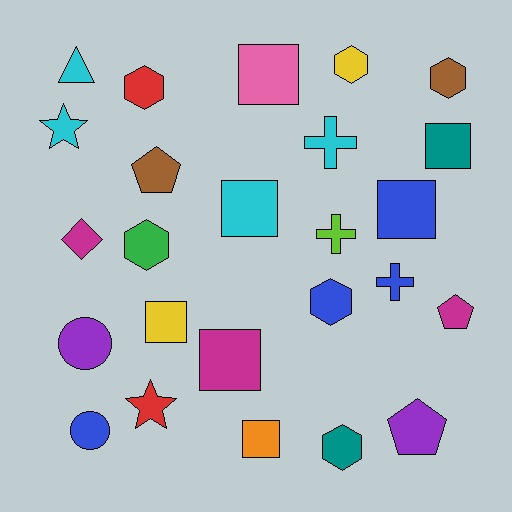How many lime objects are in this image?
There is 1 lime object.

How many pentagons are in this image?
There are 3 pentagons.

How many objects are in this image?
There are 25 objects.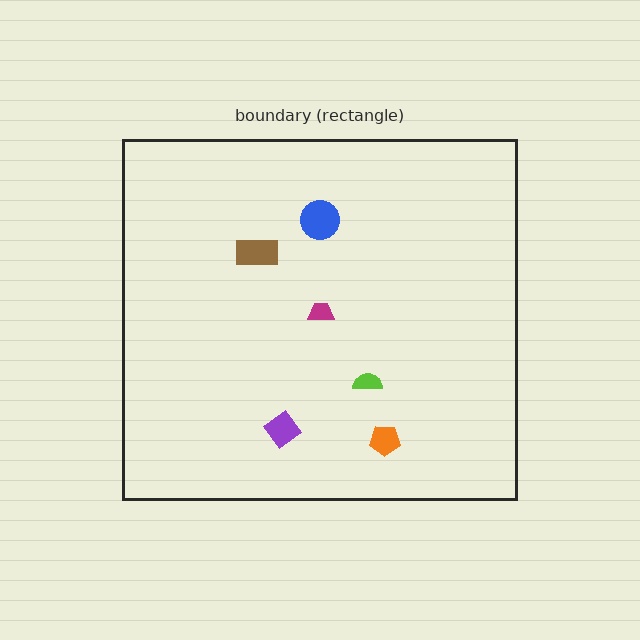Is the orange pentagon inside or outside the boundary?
Inside.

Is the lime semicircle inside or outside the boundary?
Inside.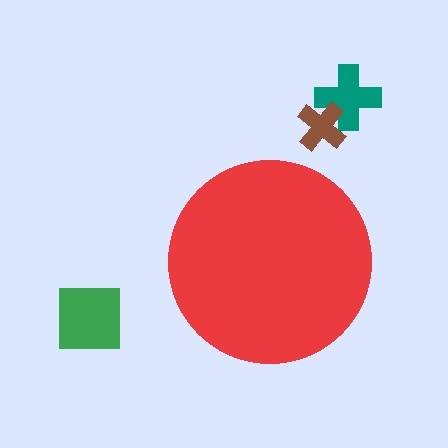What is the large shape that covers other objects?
A red circle.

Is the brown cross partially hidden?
No, the brown cross is fully visible.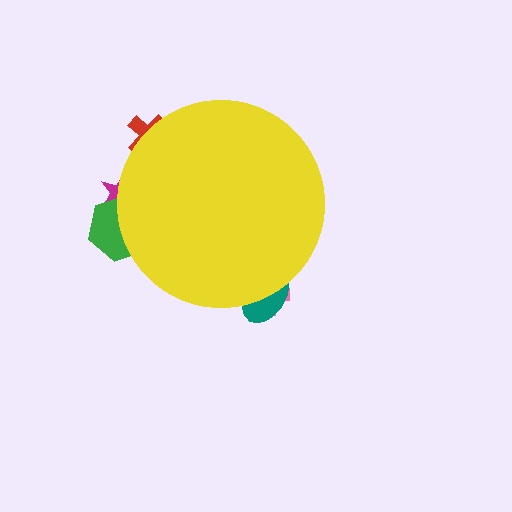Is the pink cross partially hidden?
Yes, the pink cross is partially hidden behind the yellow circle.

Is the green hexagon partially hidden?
Yes, the green hexagon is partially hidden behind the yellow circle.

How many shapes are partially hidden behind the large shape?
5 shapes are partially hidden.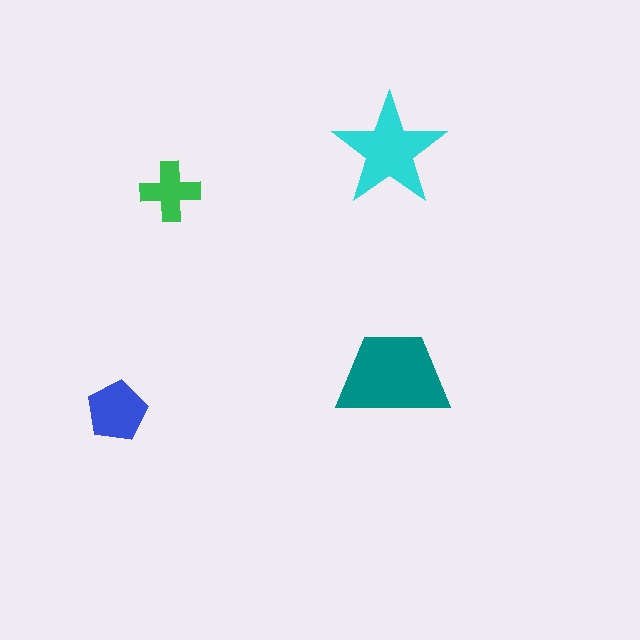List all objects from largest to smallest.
The teal trapezoid, the cyan star, the blue pentagon, the green cross.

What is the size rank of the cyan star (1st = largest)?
2nd.